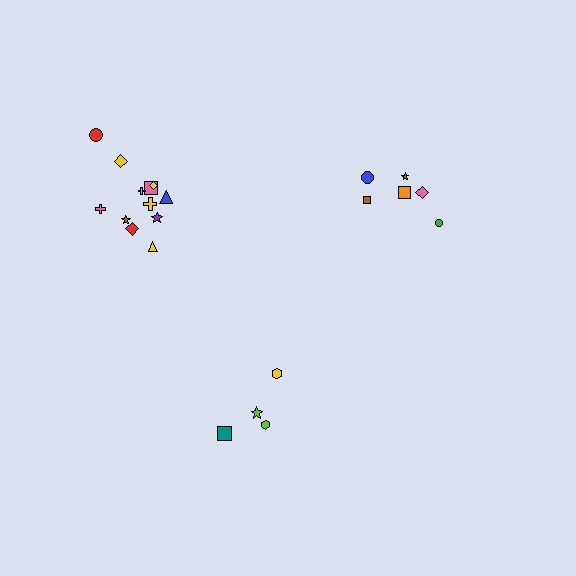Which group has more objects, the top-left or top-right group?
The top-left group.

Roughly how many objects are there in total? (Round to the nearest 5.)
Roughly 20 objects in total.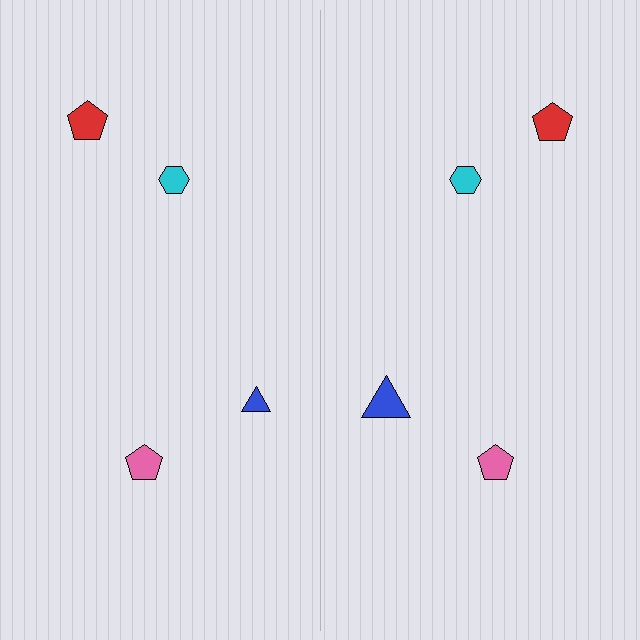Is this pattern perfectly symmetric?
No, the pattern is not perfectly symmetric. The blue triangle on the right side has a different size than its mirror counterpart.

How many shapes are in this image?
There are 8 shapes in this image.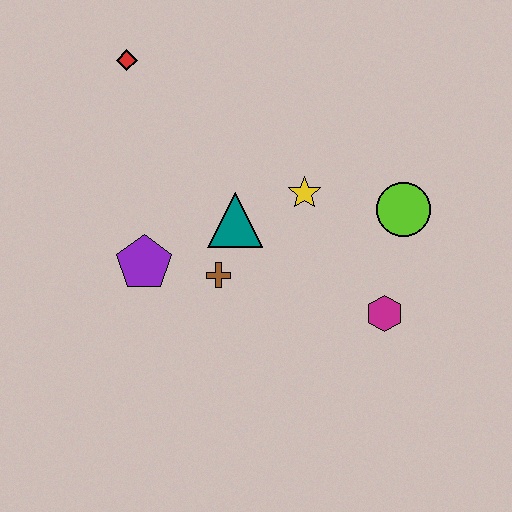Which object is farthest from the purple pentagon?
The lime circle is farthest from the purple pentagon.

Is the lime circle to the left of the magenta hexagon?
No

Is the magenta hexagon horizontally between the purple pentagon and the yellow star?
No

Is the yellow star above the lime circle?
Yes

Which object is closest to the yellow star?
The teal triangle is closest to the yellow star.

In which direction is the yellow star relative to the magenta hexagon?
The yellow star is above the magenta hexagon.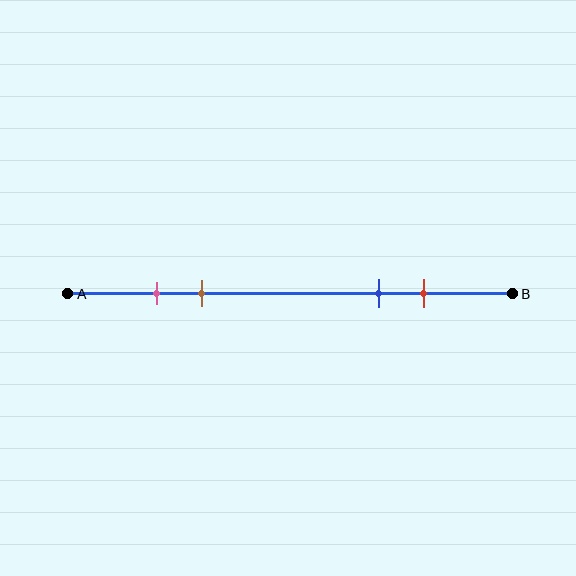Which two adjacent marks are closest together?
The pink and brown marks are the closest adjacent pair.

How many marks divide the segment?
There are 4 marks dividing the segment.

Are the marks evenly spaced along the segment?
No, the marks are not evenly spaced.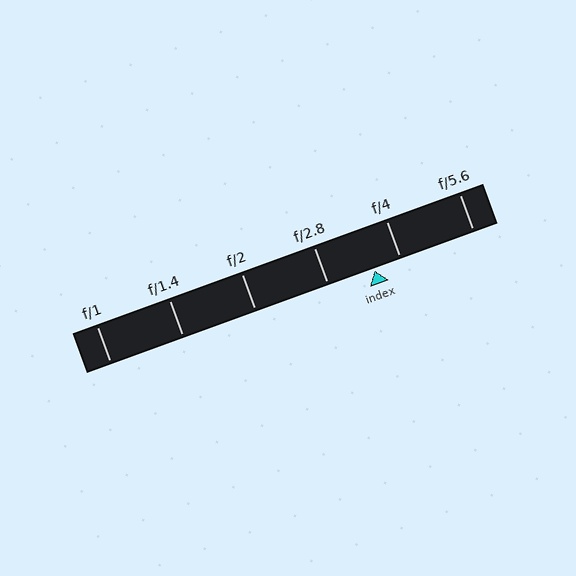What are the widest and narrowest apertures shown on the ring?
The widest aperture shown is f/1 and the narrowest is f/5.6.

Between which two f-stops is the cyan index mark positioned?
The index mark is between f/2.8 and f/4.